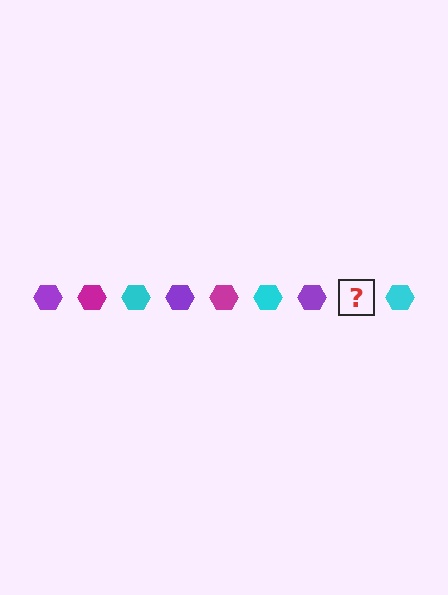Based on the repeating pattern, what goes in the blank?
The blank should be a magenta hexagon.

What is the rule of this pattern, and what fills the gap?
The rule is that the pattern cycles through purple, magenta, cyan hexagons. The gap should be filled with a magenta hexagon.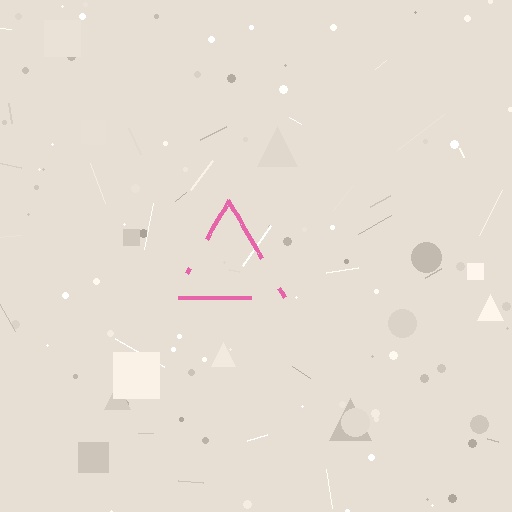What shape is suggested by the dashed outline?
The dashed outline suggests a triangle.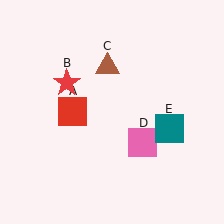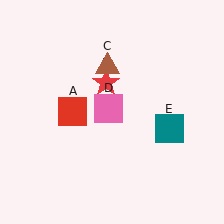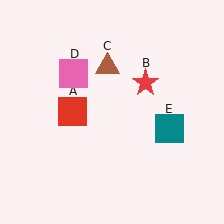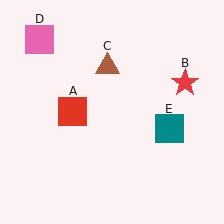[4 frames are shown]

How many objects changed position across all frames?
2 objects changed position: red star (object B), pink square (object D).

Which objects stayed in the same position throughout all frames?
Red square (object A) and brown triangle (object C) and teal square (object E) remained stationary.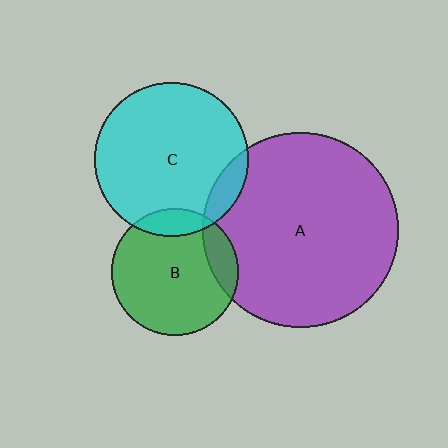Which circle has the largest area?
Circle A (purple).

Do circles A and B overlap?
Yes.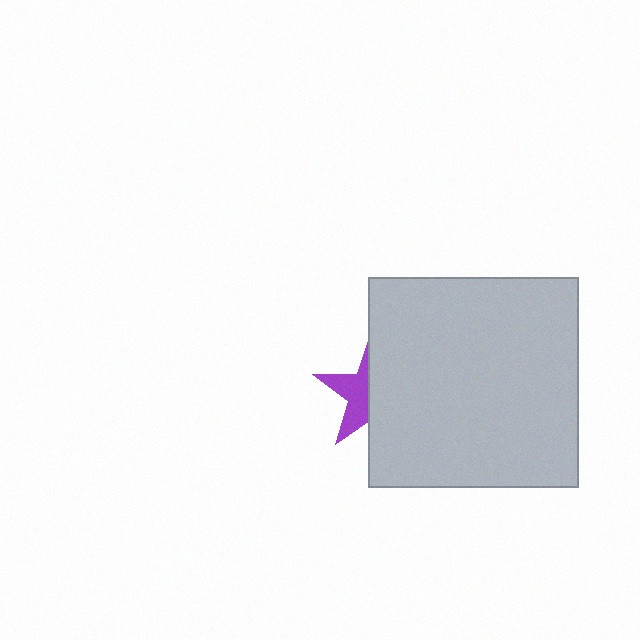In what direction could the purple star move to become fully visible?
The purple star could move left. That would shift it out from behind the light gray square entirely.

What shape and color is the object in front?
The object in front is a light gray square.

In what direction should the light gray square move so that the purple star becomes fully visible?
The light gray square should move right. That is the shortest direction to clear the overlap and leave the purple star fully visible.